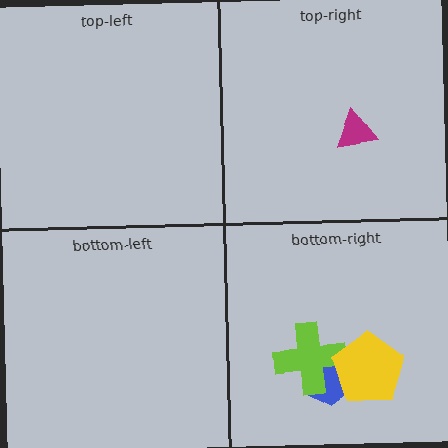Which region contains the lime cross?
The bottom-right region.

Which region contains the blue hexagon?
The bottom-right region.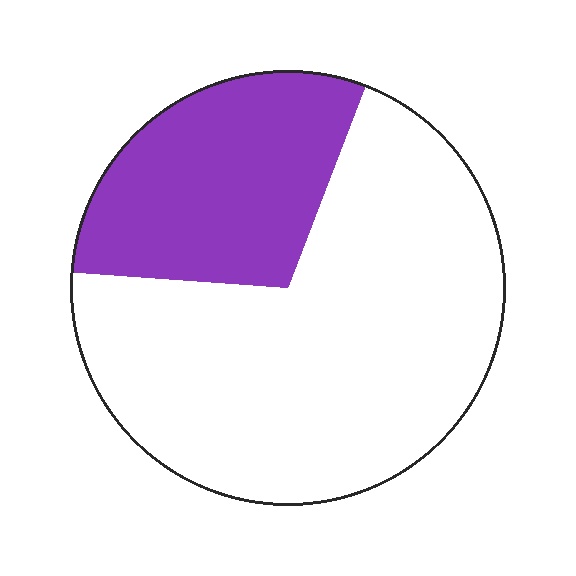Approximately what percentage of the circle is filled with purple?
Approximately 30%.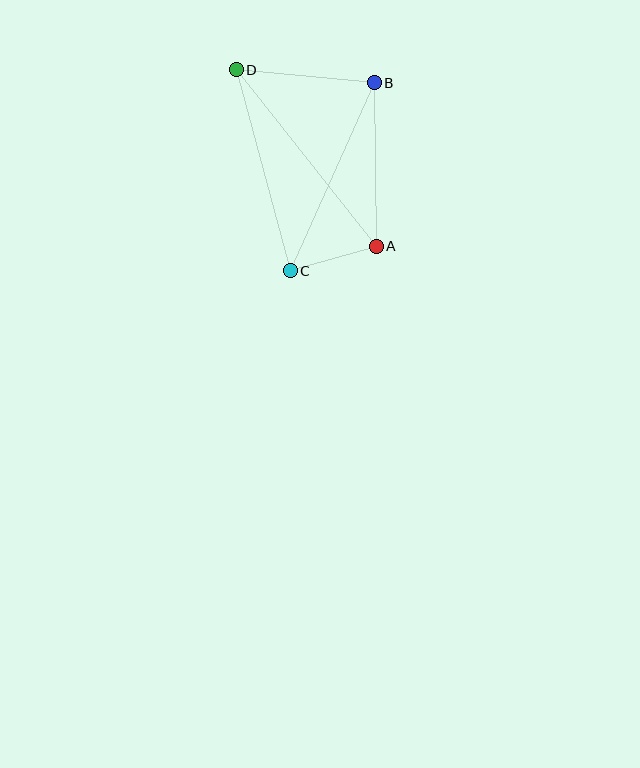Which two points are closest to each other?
Points A and C are closest to each other.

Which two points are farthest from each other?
Points A and D are farthest from each other.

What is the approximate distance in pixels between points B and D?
The distance between B and D is approximately 139 pixels.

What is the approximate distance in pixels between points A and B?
The distance between A and B is approximately 164 pixels.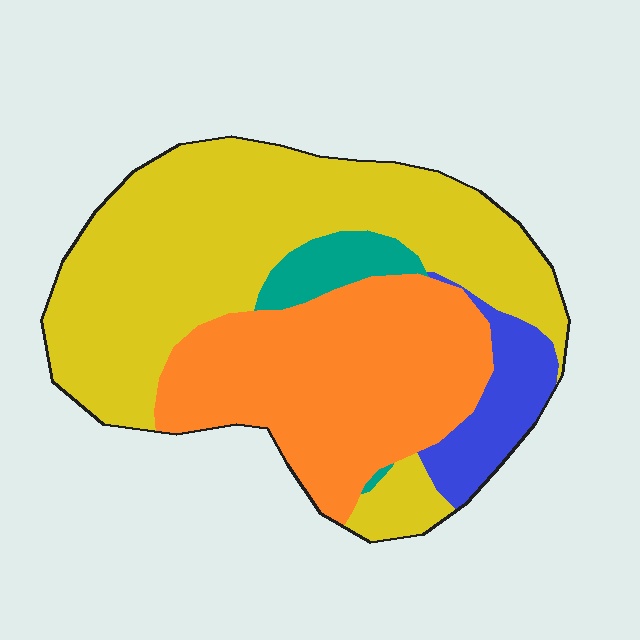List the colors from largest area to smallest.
From largest to smallest: yellow, orange, blue, teal.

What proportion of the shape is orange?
Orange covers roughly 35% of the shape.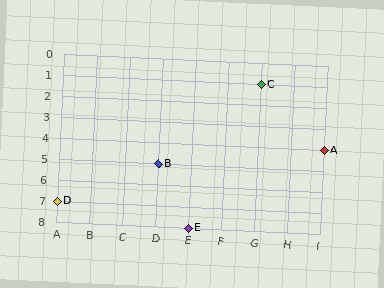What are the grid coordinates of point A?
Point A is at grid coordinates (I, 4).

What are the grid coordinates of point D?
Point D is at grid coordinates (A, 7).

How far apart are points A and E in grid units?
Points A and E are 4 columns and 4 rows apart (about 5.7 grid units diagonally).